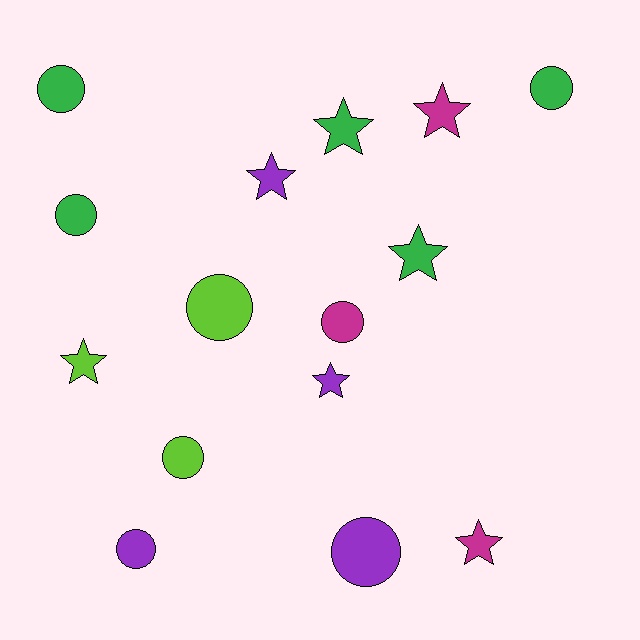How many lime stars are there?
There is 1 lime star.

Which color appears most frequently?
Green, with 5 objects.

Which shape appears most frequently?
Circle, with 8 objects.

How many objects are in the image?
There are 15 objects.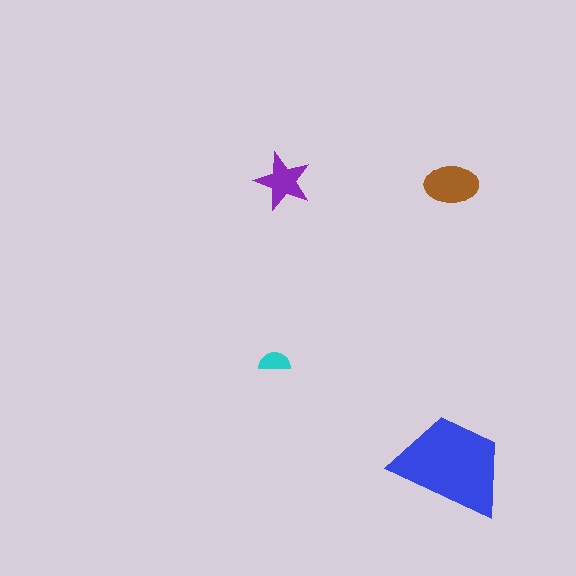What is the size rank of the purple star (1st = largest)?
3rd.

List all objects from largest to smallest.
The blue trapezoid, the brown ellipse, the purple star, the cyan semicircle.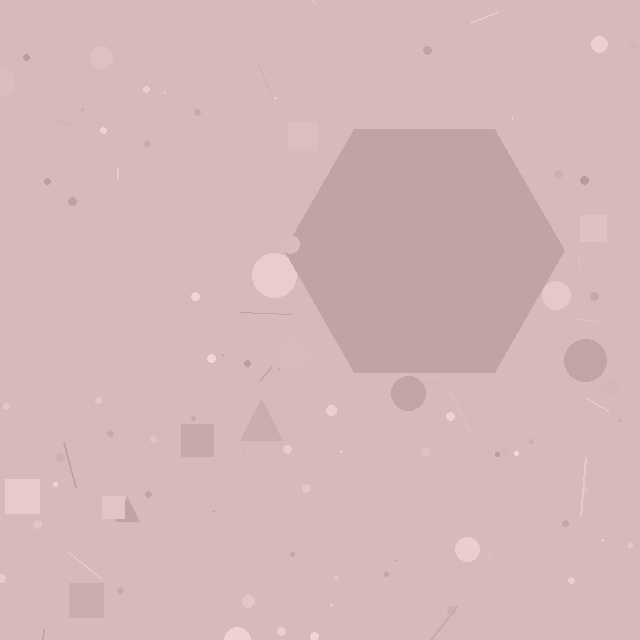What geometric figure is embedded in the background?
A hexagon is embedded in the background.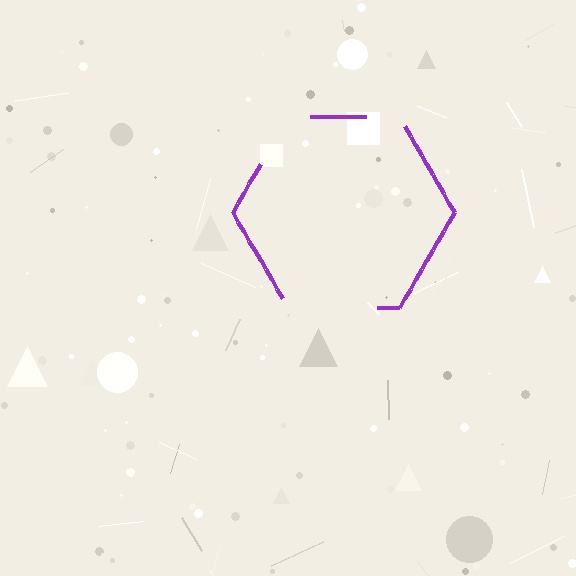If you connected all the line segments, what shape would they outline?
They would outline a hexagon.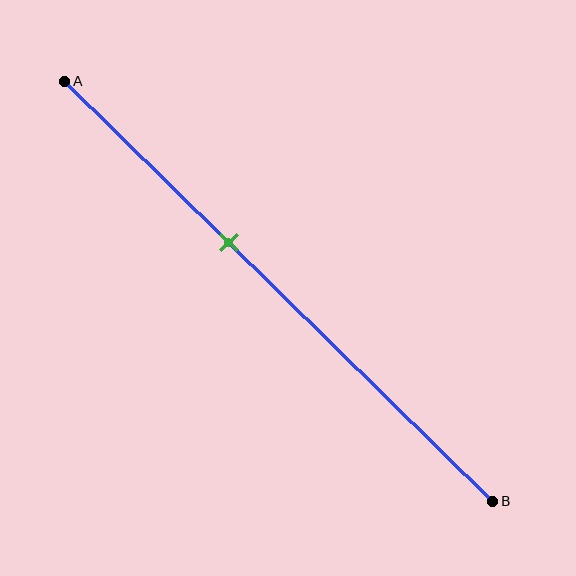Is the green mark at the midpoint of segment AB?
No, the mark is at about 40% from A, not at the 50% midpoint.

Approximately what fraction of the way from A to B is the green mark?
The green mark is approximately 40% of the way from A to B.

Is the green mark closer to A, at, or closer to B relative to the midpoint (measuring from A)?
The green mark is closer to point A than the midpoint of segment AB.